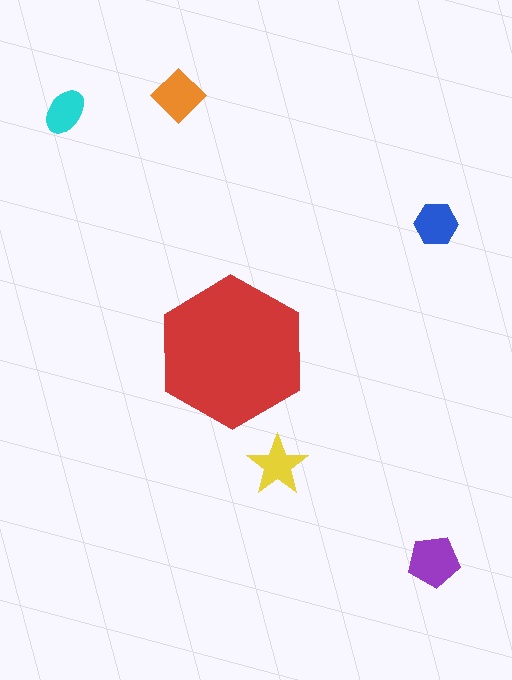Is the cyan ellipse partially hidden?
No, the cyan ellipse is fully visible.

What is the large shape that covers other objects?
A red hexagon.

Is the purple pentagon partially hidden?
No, the purple pentagon is fully visible.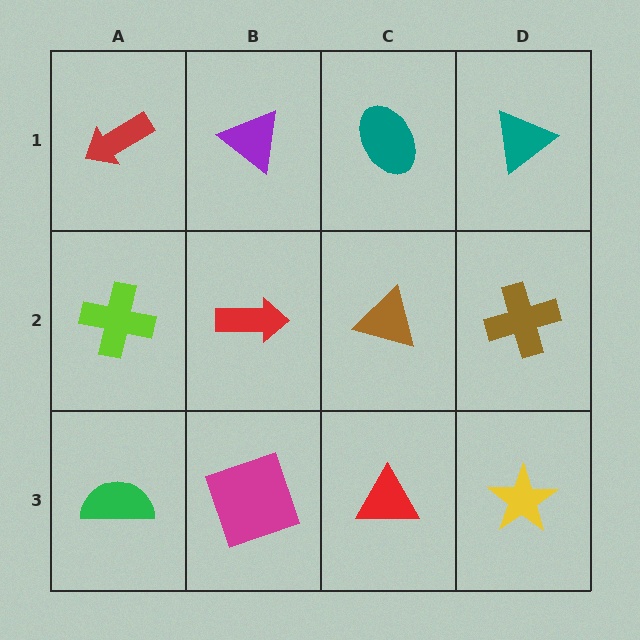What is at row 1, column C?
A teal ellipse.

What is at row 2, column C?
A brown triangle.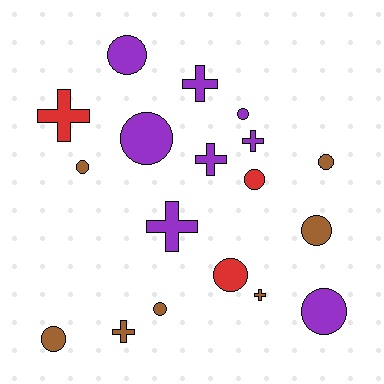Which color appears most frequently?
Purple, with 8 objects.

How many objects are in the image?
There are 18 objects.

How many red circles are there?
There are 2 red circles.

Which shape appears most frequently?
Circle, with 11 objects.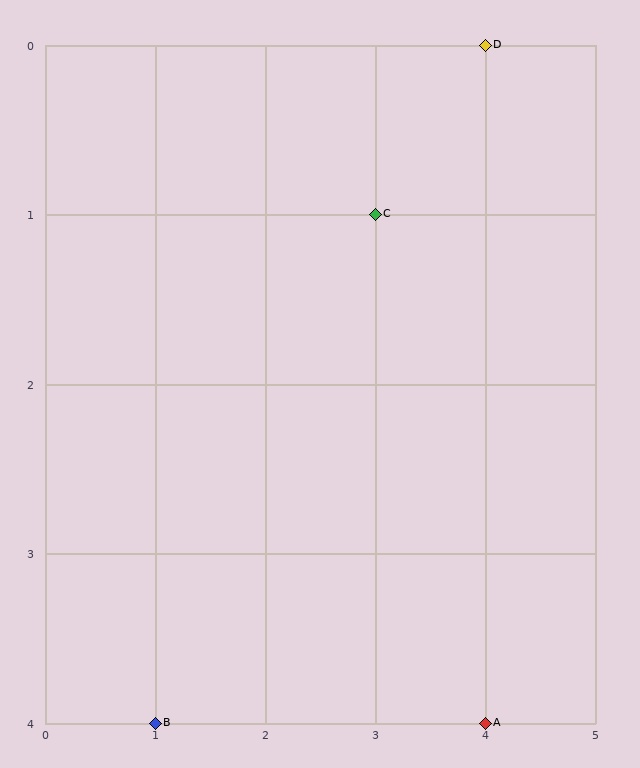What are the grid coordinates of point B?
Point B is at grid coordinates (1, 4).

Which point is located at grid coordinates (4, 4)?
Point A is at (4, 4).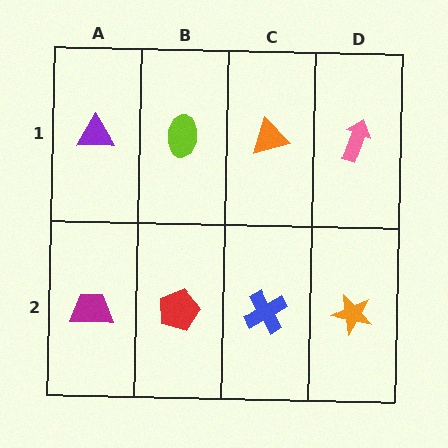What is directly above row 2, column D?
A pink arrow.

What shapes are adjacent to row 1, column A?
A magenta trapezoid (row 2, column A), a lime ellipse (row 1, column B).